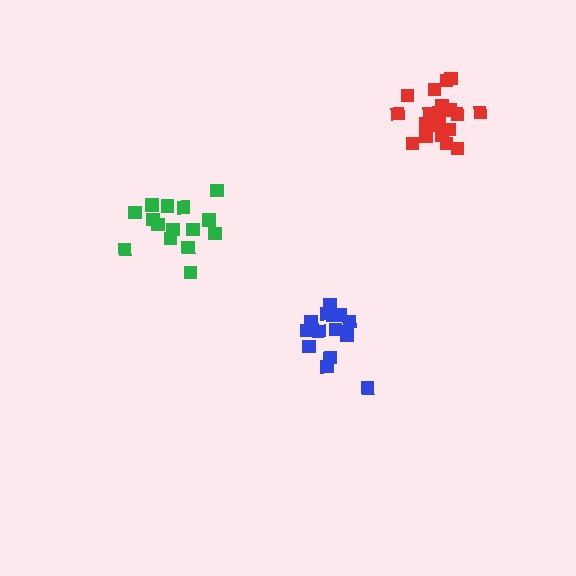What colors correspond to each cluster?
The clusters are colored: green, red, blue.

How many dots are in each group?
Group 1: 15 dots, Group 2: 21 dots, Group 3: 15 dots (51 total).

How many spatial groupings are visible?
There are 3 spatial groupings.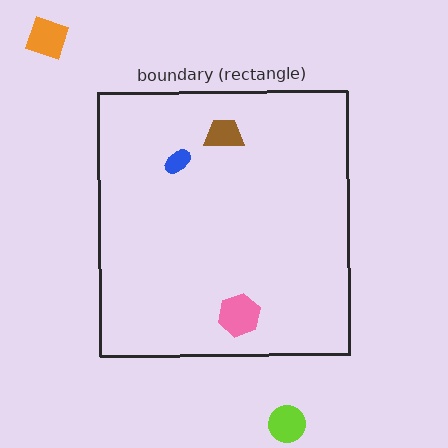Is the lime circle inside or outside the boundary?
Outside.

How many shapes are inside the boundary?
3 inside, 2 outside.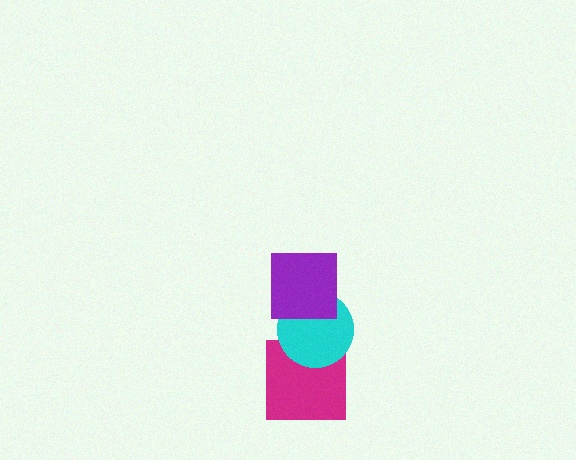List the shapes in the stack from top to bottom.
From top to bottom: the purple square, the cyan circle, the magenta square.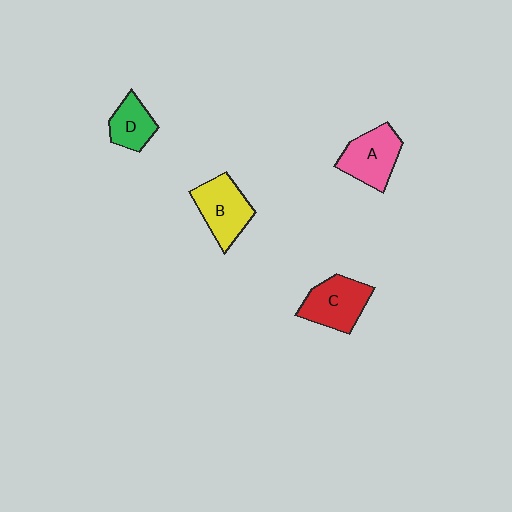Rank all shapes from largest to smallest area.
From largest to smallest: B (yellow), C (red), A (pink), D (green).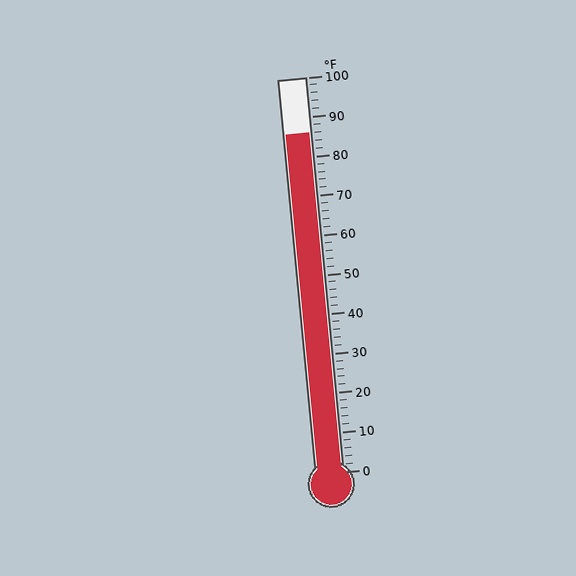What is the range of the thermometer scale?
The thermometer scale ranges from 0°F to 100°F.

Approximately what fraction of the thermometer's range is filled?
The thermometer is filled to approximately 85% of its range.